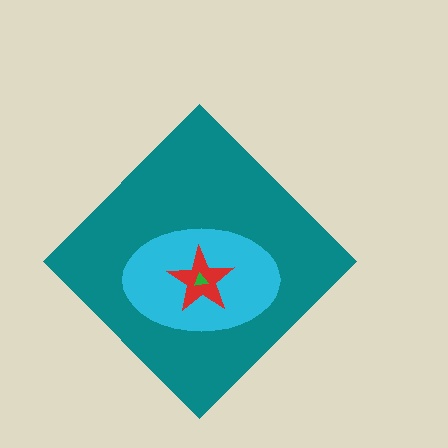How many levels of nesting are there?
4.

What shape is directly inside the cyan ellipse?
The red star.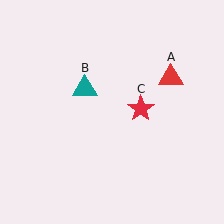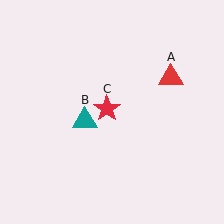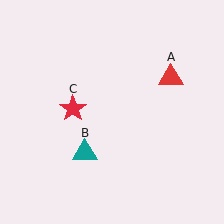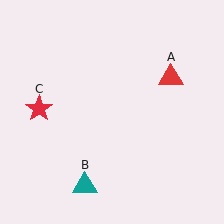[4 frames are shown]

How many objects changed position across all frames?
2 objects changed position: teal triangle (object B), red star (object C).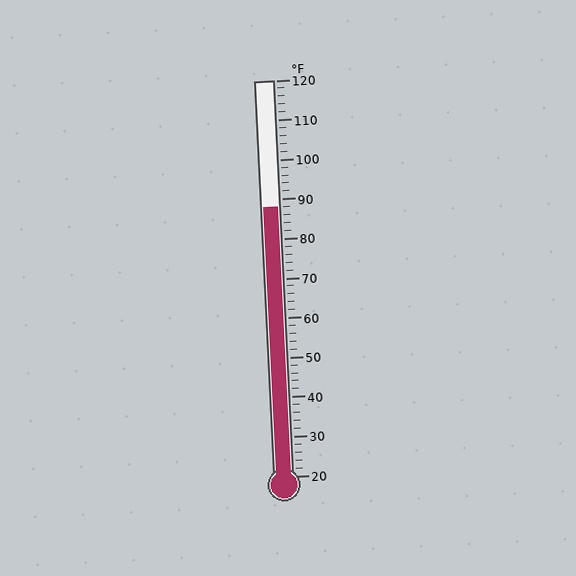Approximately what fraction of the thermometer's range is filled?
The thermometer is filled to approximately 70% of its range.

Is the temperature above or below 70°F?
The temperature is above 70°F.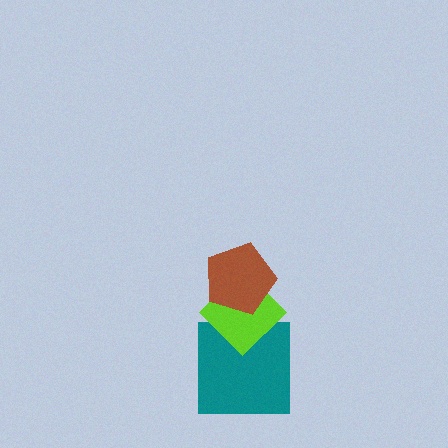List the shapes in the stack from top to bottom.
From top to bottom: the brown pentagon, the lime diamond, the teal square.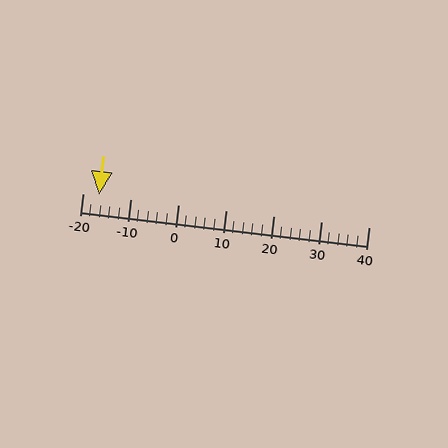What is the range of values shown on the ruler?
The ruler shows values from -20 to 40.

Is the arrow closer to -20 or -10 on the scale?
The arrow is closer to -20.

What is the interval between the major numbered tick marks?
The major tick marks are spaced 10 units apart.